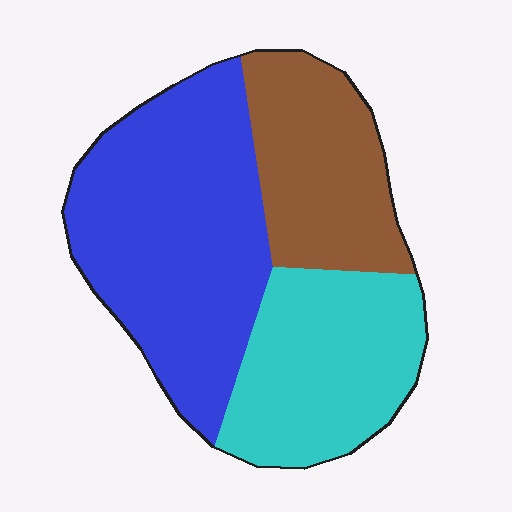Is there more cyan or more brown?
Cyan.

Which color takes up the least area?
Brown, at roughly 25%.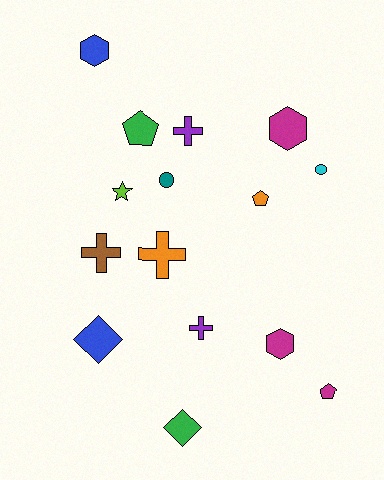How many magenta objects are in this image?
There are 3 magenta objects.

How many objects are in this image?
There are 15 objects.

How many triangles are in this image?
There are no triangles.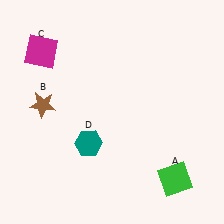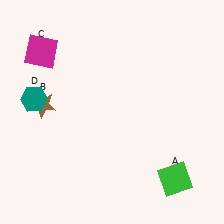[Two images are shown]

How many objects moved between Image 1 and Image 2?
1 object moved between the two images.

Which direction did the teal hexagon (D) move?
The teal hexagon (D) moved left.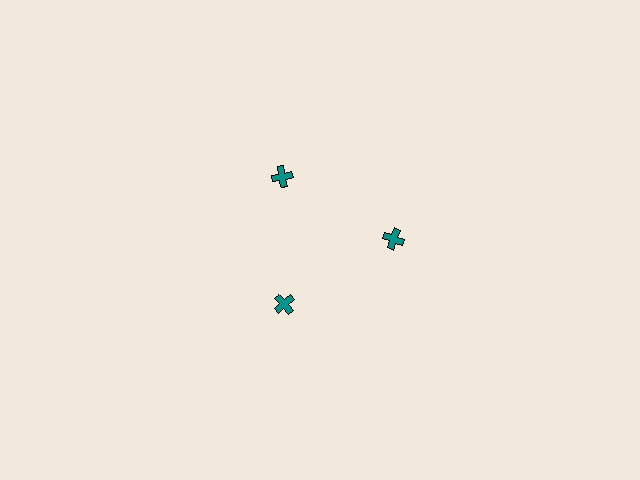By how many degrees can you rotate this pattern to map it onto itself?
The pattern maps onto itself every 120 degrees of rotation.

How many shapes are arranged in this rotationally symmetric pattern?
There are 3 shapes, arranged in 3 groups of 1.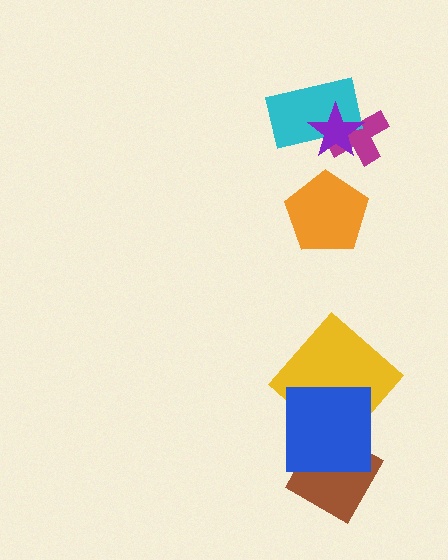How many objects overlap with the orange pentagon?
0 objects overlap with the orange pentagon.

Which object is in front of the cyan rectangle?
The purple star is in front of the cyan rectangle.